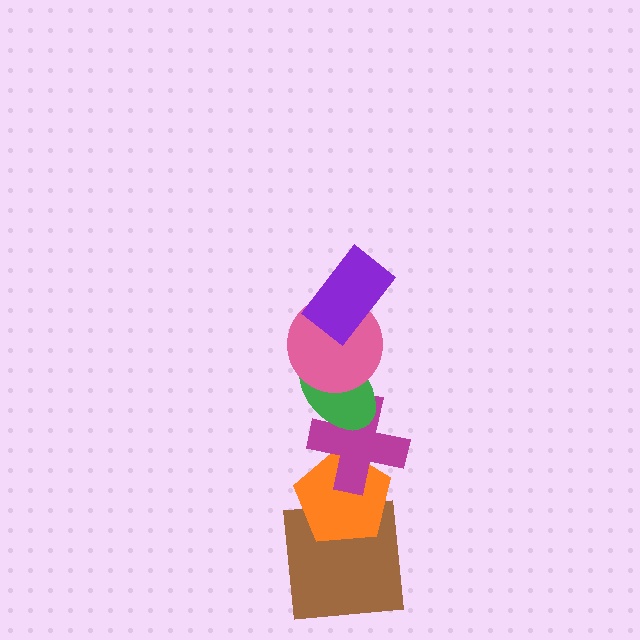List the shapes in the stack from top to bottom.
From top to bottom: the purple rectangle, the pink circle, the green ellipse, the magenta cross, the orange pentagon, the brown square.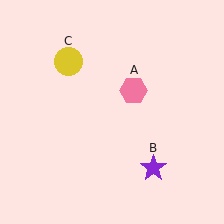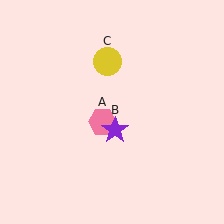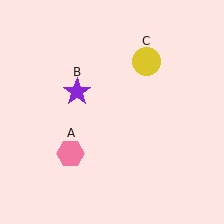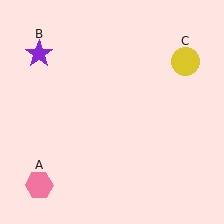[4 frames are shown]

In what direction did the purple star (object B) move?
The purple star (object B) moved up and to the left.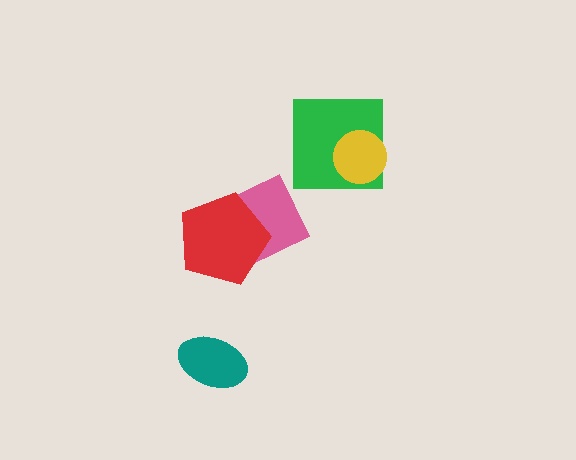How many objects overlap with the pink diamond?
1 object overlaps with the pink diamond.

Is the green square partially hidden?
Yes, it is partially covered by another shape.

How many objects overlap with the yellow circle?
1 object overlaps with the yellow circle.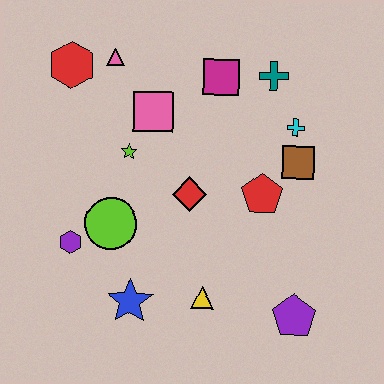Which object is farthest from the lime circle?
The teal cross is farthest from the lime circle.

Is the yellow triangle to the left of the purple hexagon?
No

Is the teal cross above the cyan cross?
Yes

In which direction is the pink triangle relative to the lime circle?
The pink triangle is above the lime circle.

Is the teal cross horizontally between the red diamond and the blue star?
No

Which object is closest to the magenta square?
The teal cross is closest to the magenta square.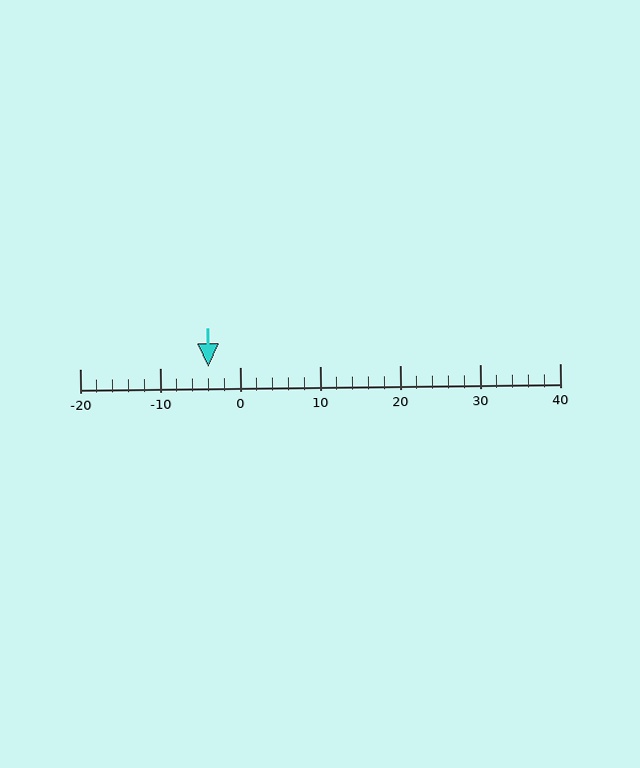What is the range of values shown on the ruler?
The ruler shows values from -20 to 40.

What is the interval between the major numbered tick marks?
The major tick marks are spaced 10 units apart.